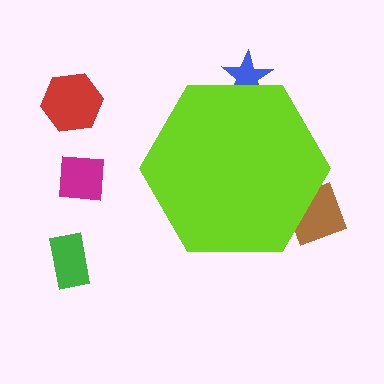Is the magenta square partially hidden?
No, the magenta square is fully visible.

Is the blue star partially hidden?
Yes, the blue star is partially hidden behind the lime hexagon.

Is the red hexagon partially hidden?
No, the red hexagon is fully visible.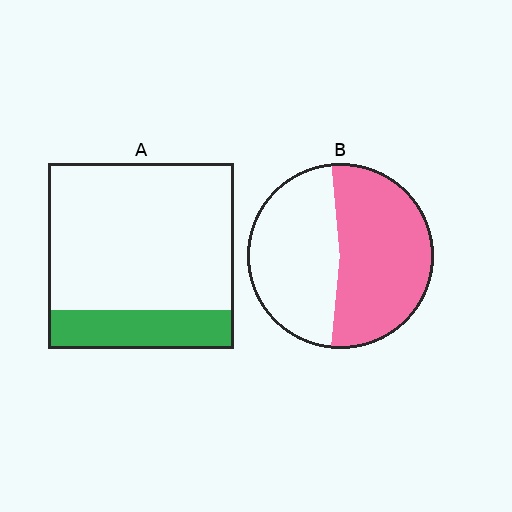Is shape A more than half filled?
No.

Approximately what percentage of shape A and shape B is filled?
A is approximately 20% and B is approximately 55%.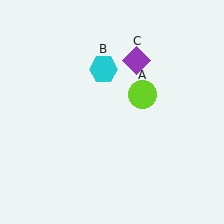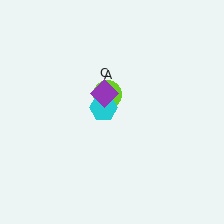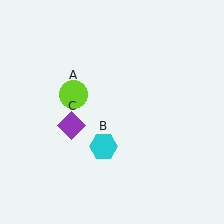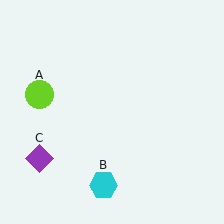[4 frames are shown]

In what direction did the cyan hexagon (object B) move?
The cyan hexagon (object B) moved down.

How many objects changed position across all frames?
3 objects changed position: lime circle (object A), cyan hexagon (object B), purple diamond (object C).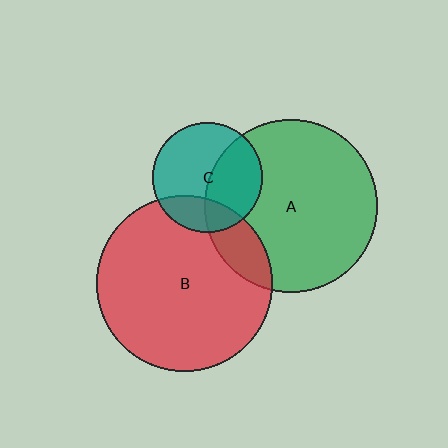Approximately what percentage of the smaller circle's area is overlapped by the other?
Approximately 15%.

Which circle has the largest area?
Circle B (red).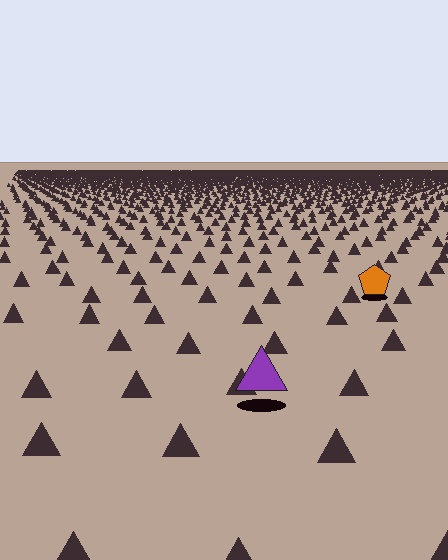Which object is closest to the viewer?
The purple triangle is closest. The texture marks near it are larger and more spread out.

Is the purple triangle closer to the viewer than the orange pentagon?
Yes. The purple triangle is closer — you can tell from the texture gradient: the ground texture is coarser near it.